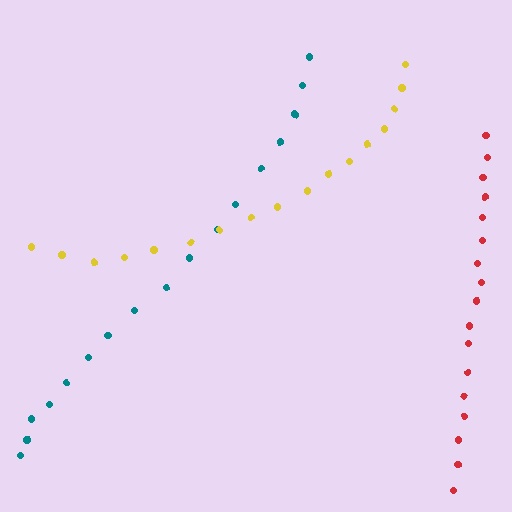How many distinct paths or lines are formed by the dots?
There are 3 distinct paths.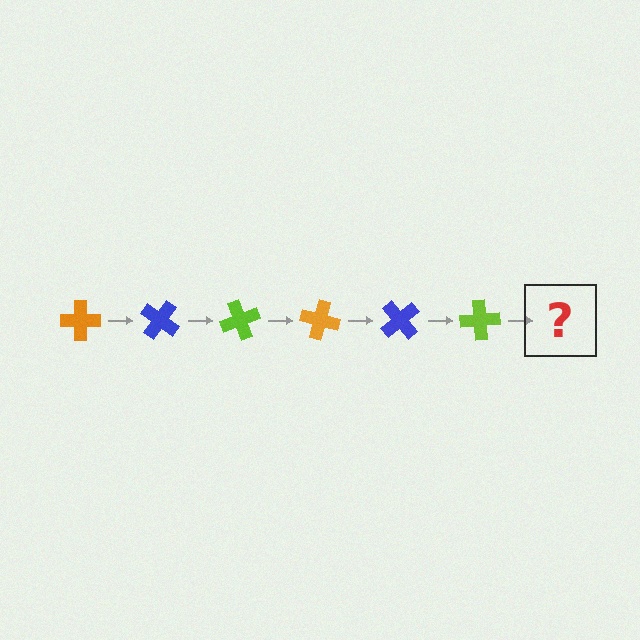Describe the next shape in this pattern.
It should be an orange cross, rotated 210 degrees from the start.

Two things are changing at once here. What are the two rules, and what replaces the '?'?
The two rules are that it rotates 35 degrees each step and the color cycles through orange, blue, and lime. The '?' should be an orange cross, rotated 210 degrees from the start.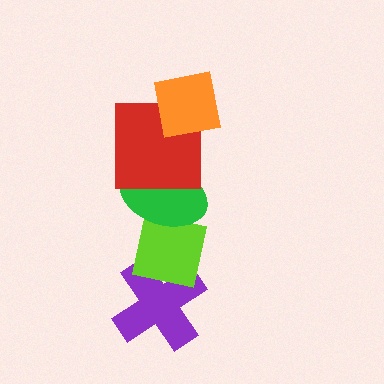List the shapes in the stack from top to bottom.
From top to bottom: the orange square, the red square, the green ellipse, the lime square, the purple cross.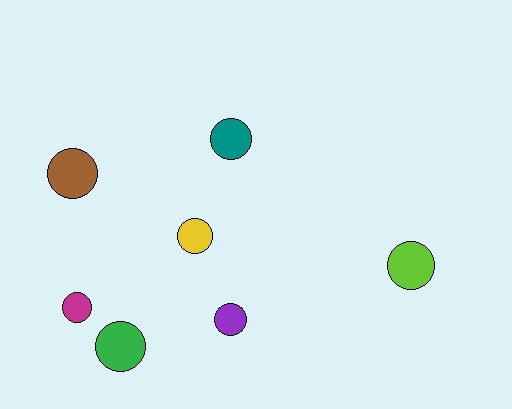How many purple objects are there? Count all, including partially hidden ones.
There is 1 purple object.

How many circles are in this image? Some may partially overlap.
There are 7 circles.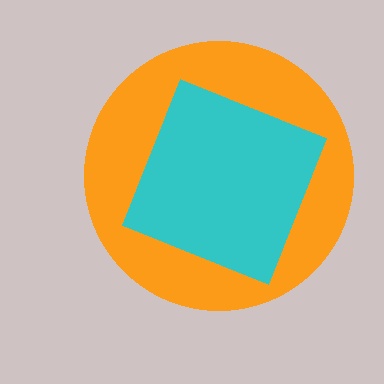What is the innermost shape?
The cyan square.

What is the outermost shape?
The orange circle.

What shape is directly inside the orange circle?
The cyan square.